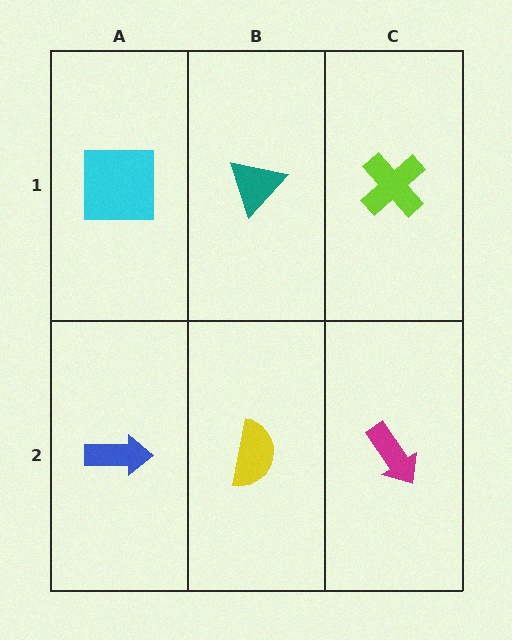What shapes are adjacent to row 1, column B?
A yellow semicircle (row 2, column B), a cyan square (row 1, column A), a lime cross (row 1, column C).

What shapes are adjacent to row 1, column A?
A blue arrow (row 2, column A), a teal triangle (row 1, column B).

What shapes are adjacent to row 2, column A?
A cyan square (row 1, column A), a yellow semicircle (row 2, column B).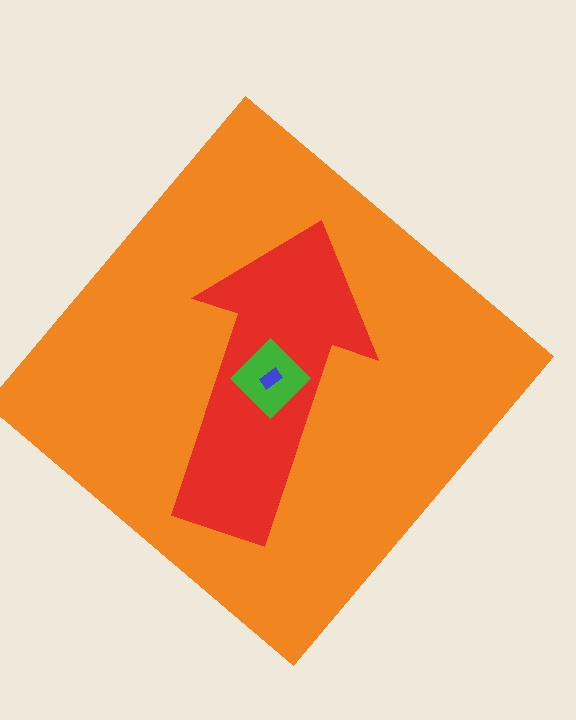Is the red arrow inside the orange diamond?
Yes.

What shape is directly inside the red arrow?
The green diamond.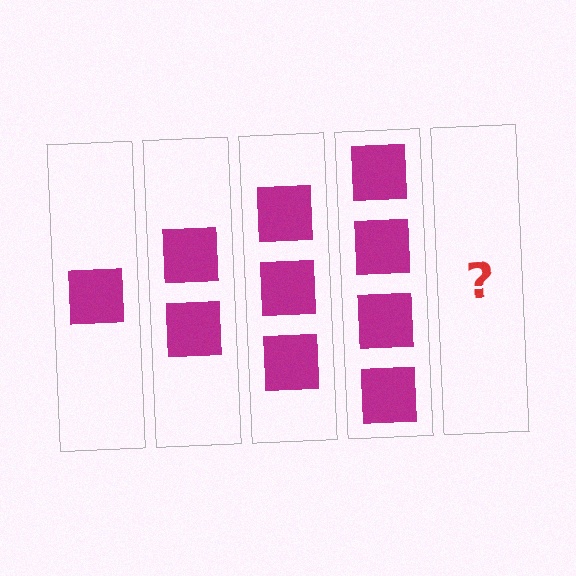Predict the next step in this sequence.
The next step is 5 squares.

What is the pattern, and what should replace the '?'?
The pattern is that each step adds one more square. The '?' should be 5 squares.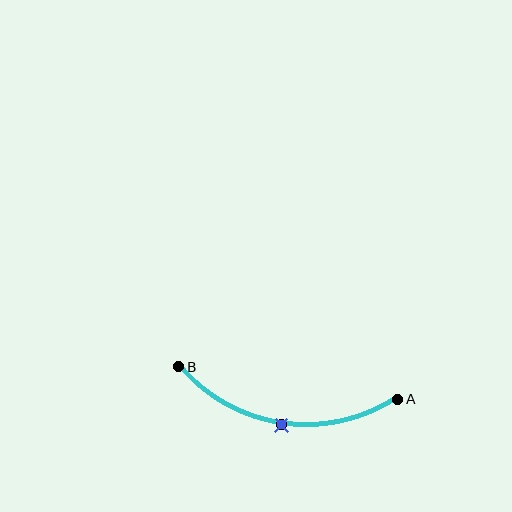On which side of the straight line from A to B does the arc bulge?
The arc bulges below the straight line connecting A and B.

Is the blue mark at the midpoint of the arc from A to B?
Yes. The blue mark lies on the arc at equal arc-length from both A and B — it is the arc midpoint.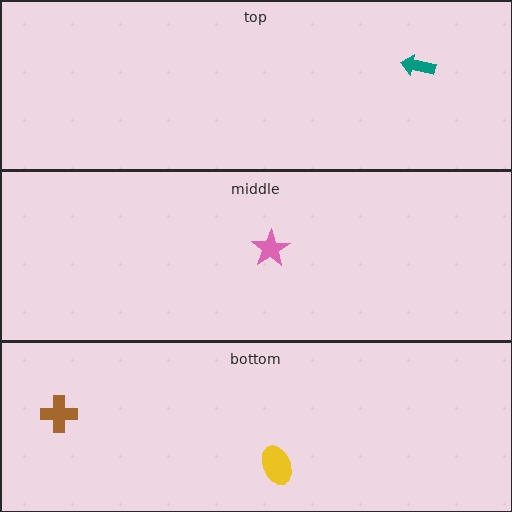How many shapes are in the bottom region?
2.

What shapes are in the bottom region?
The yellow ellipse, the brown cross.